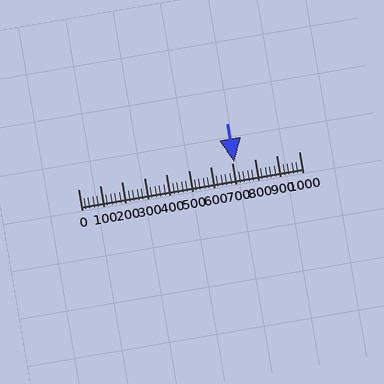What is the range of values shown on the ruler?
The ruler shows values from 0 to 1000.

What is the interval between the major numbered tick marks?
The major tick marks are spaced 100 units apart.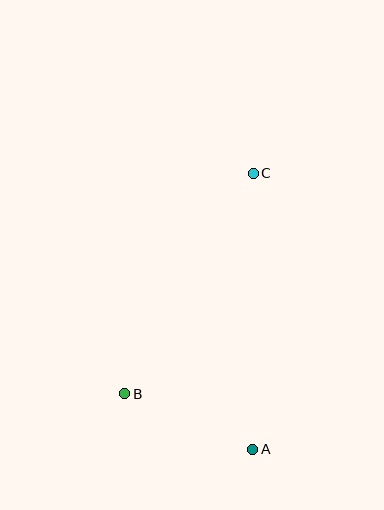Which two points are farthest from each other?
Points A and C are farthest from each other.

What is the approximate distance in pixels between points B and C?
The distance between B and C is approximately 255 pixels.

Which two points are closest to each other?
Points A and B are closest to each other.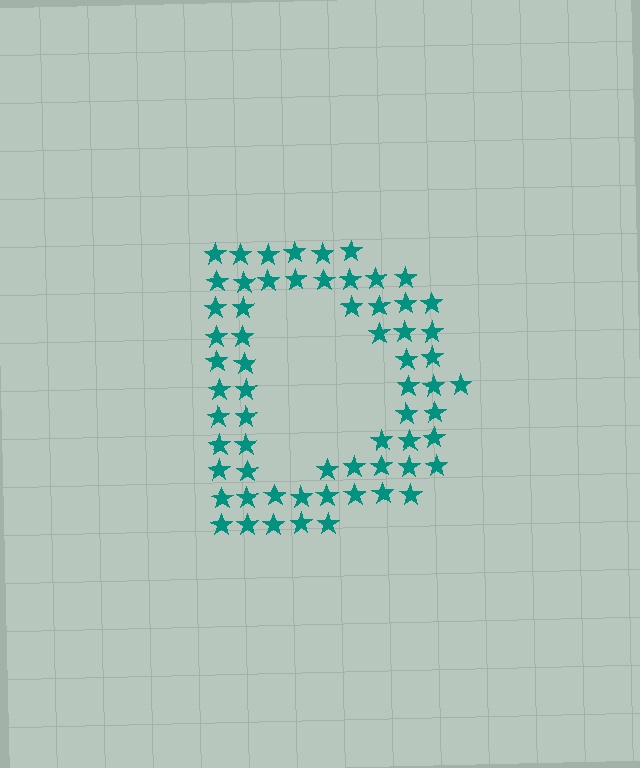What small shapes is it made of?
It is made of small stars.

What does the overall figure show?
The overall figure shows the letter D.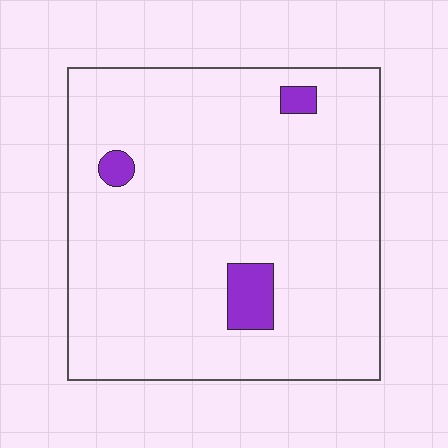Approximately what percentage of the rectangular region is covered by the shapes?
Approximately 5%.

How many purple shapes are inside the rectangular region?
3.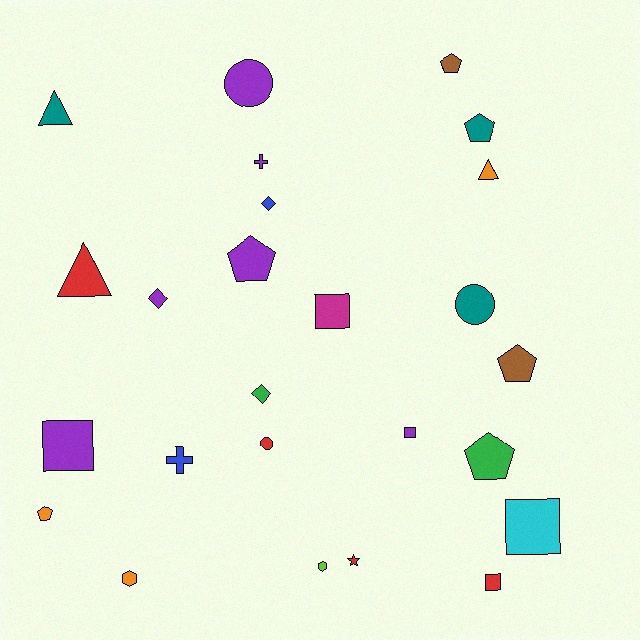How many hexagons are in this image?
There are 2 hexagons.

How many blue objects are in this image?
There are 2 blue objects.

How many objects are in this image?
There are 25 objects.